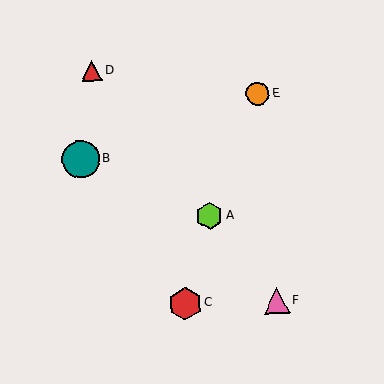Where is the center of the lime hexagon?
The center of the lime hexagon is at (209, 216).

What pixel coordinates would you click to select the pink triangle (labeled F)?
Click at (276, 301) to select the pink triangle F.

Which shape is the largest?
The teal circle (labeled B) is the largest.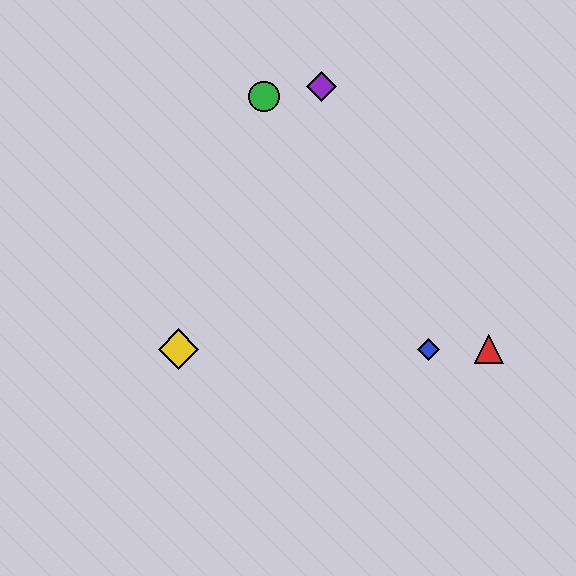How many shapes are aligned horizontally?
3 shapes (the red triangle, the blue diamond, the yellow diamond) are aligned horizontally.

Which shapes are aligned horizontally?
The red triangle, the blue diamond, the yellow diamond are aligned horizontally.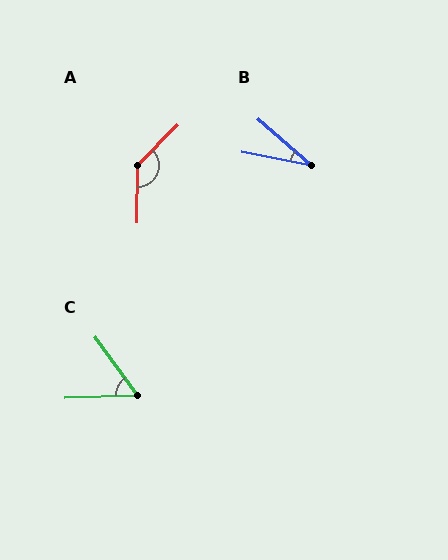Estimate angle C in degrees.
Approximately 56 degrees.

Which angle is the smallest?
B, at approximately 30 degrees.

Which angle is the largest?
A, at approximately 135 degrees.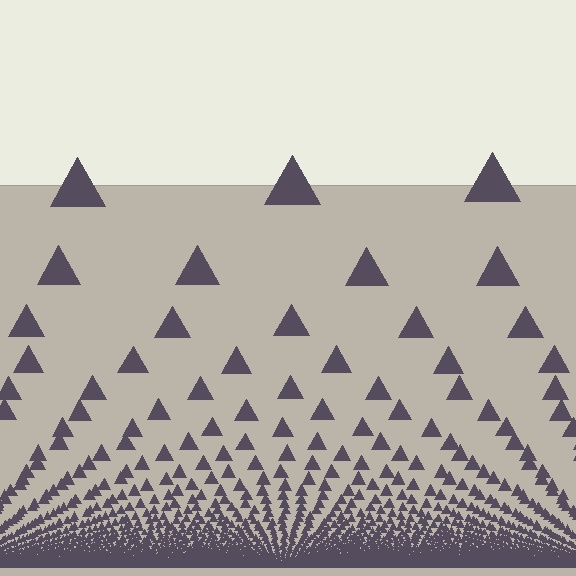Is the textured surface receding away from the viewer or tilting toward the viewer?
The surface appears to tilt toward the viewer. Texture elements get larger and sparser toward the top.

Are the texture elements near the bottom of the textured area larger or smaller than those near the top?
Smaller. The gradient is inverted — elements near the bottom are smaller and denser.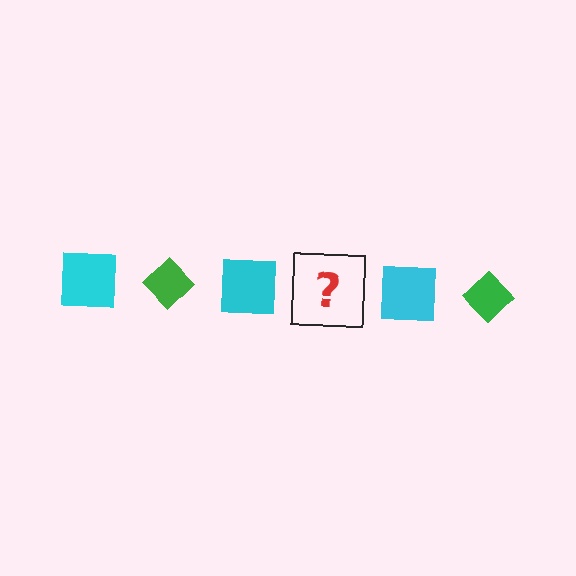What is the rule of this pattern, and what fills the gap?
The rule is that the pattern alternates between cyan square and green diamond. The gap should be filled with a green diamond.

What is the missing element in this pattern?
The missing element is a green diamond.